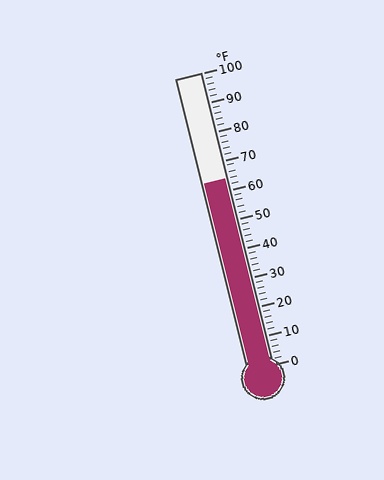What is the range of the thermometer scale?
The thermometer scale ranges from 0°F to 100°F.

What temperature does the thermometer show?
The thermometer shows approximately 64°F.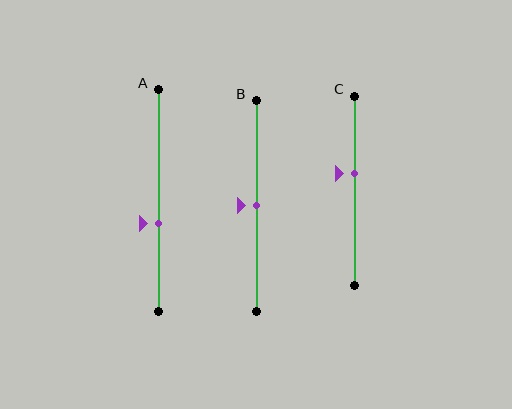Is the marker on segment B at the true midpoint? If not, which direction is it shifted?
Yes, the marker on segment B is at the true midpoint.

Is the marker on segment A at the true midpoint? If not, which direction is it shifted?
No, the marker on segment A is shifted downward by about 10% of the segment length.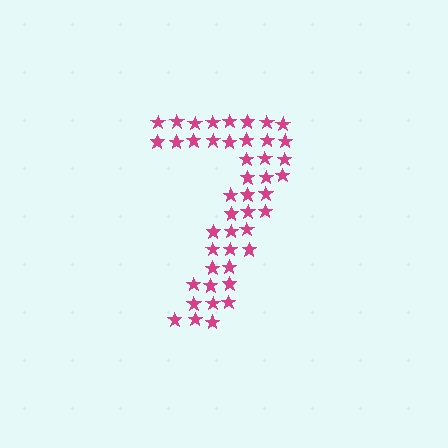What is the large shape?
The large shape is the digit 7.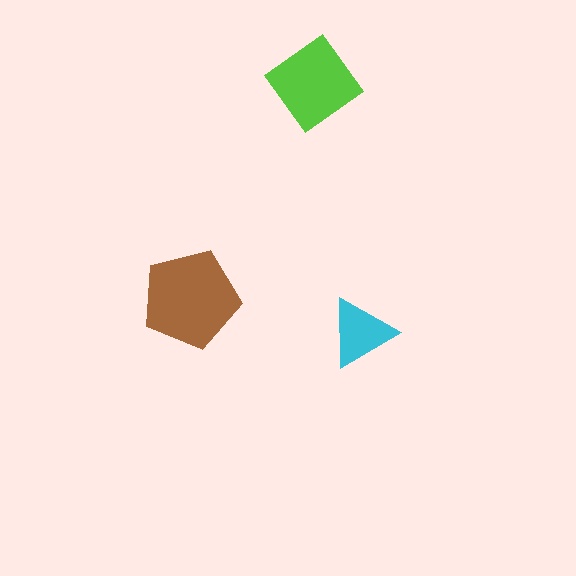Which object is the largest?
The brown pentagon.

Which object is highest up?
The lime diamond is topmost.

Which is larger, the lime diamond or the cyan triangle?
The lime diamond.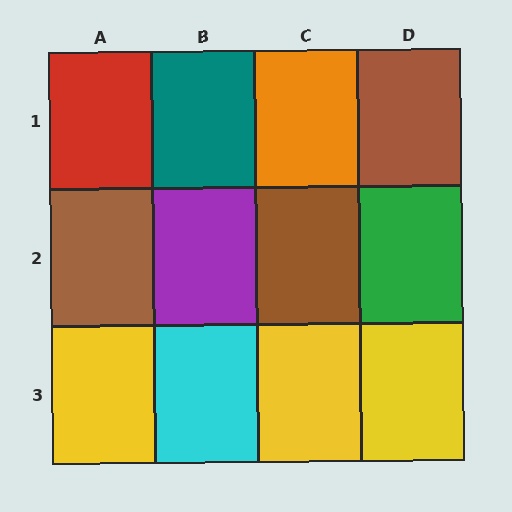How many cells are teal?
1 cell is teal.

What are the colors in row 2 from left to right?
Brown, purple, brown, green.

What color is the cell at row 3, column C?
Yellow.